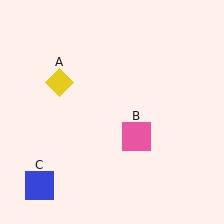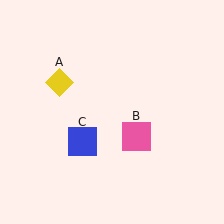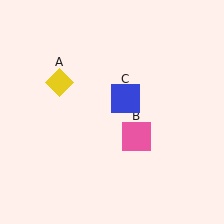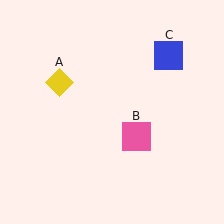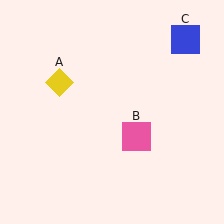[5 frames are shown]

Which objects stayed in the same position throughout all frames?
Yellow diamond (object A) and pink square (object B) remained stationary.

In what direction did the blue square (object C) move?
The blue square (object C) moved up and to the right.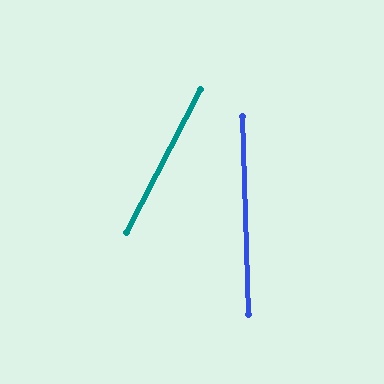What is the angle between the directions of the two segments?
Approximately 29 degrees.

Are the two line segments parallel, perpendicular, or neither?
Neither parallel nor perpendicular — they differ by about 29°.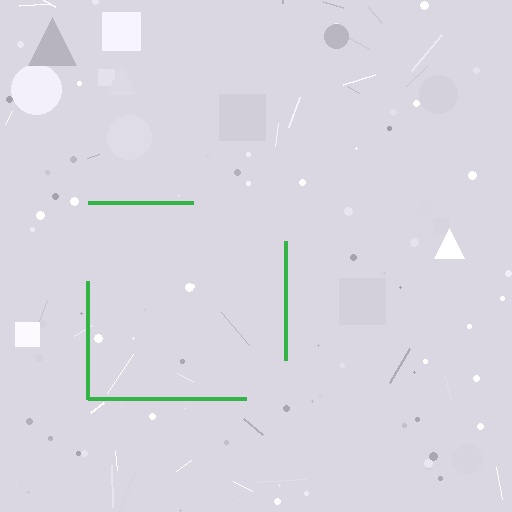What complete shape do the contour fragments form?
The contour fragments form a square.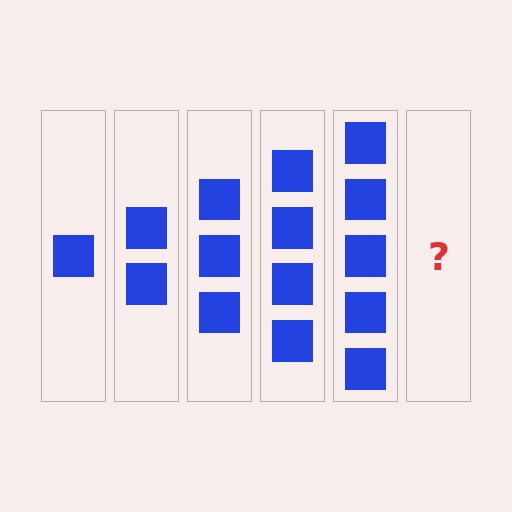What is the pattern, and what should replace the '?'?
The pattern is that each step adds one more square. The '?' should be 6 squares.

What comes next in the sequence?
The next element should be 6 squares.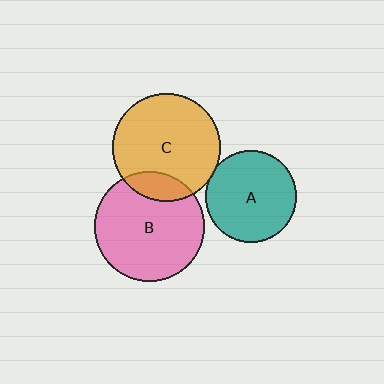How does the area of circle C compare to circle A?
Approximately 1.4 times.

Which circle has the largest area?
Circle B (pink).